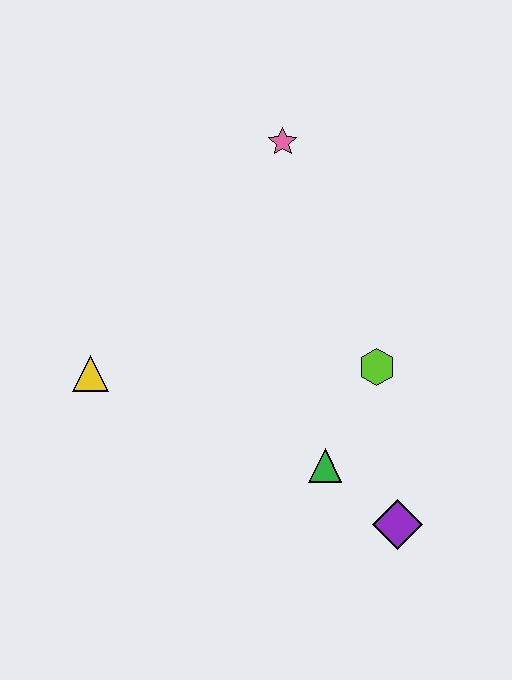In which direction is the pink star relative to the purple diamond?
The pink star is above the purple diamond.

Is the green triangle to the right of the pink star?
Yes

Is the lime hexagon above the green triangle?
Yes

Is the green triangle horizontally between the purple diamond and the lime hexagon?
No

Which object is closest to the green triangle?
The purple diamond is closest to the green triangle.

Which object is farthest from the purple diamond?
The pink star is farthest from the purple diamond.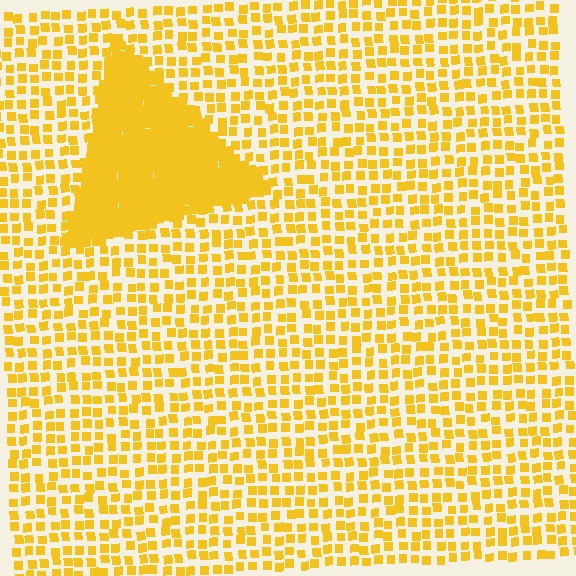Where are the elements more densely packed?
The elements are more densely packed inside the triangle boundary.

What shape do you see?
I see a triangle.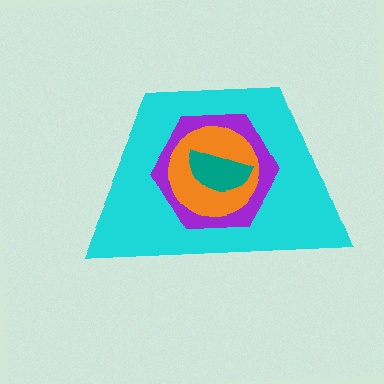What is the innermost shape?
The teal semicircle.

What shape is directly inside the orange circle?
The teal semicircle.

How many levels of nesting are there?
4.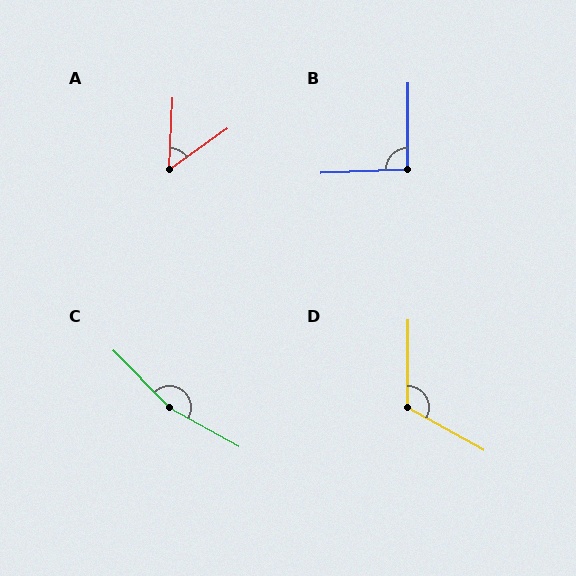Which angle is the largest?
C, at approximately 163 degrees.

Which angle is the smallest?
A, at approximately 52 degrees.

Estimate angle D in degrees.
Approximately 118 degrees.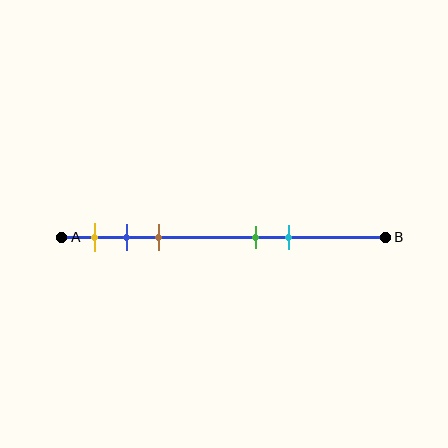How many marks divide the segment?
There are 5 marks dividing the segment.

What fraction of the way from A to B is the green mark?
The green mark is approximately 60% (0.6) of the way from A to B.